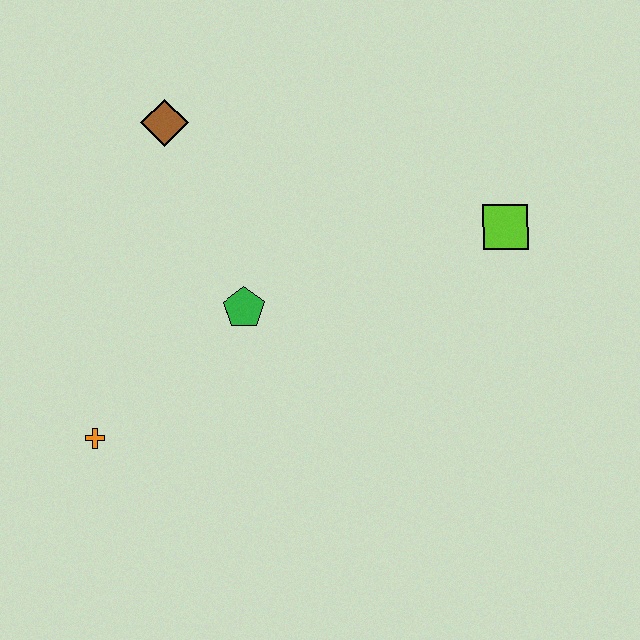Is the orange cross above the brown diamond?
No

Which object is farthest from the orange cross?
The lime square is farthest from the orange cross.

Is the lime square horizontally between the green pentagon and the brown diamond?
No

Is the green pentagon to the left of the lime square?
Yes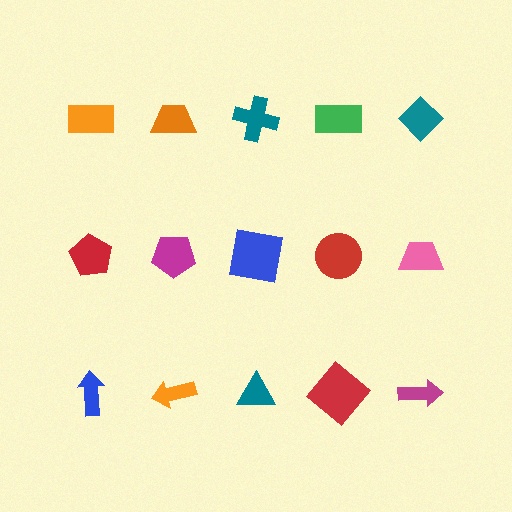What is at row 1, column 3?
A teal cross.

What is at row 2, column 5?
A pink trapezoid.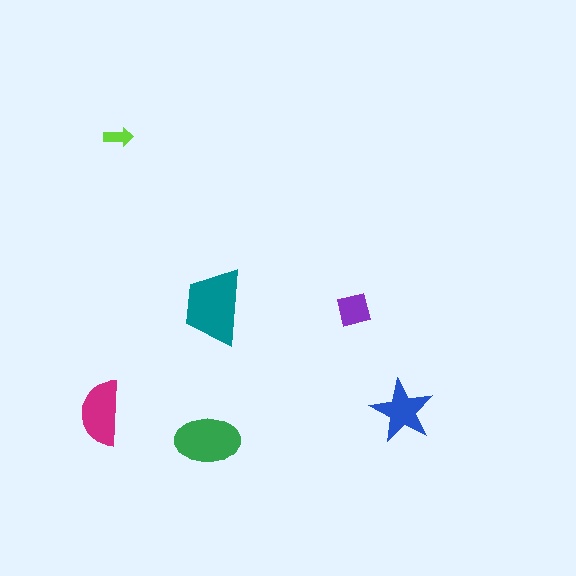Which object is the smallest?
The lime arrow.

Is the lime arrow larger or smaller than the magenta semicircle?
Smaller.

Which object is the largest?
The teal trapezoid.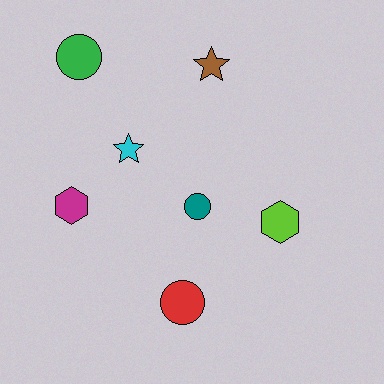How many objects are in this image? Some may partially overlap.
There are 7 objects.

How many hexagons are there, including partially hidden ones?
There are 2 hexagons.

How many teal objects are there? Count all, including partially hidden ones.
There is 1 teal object.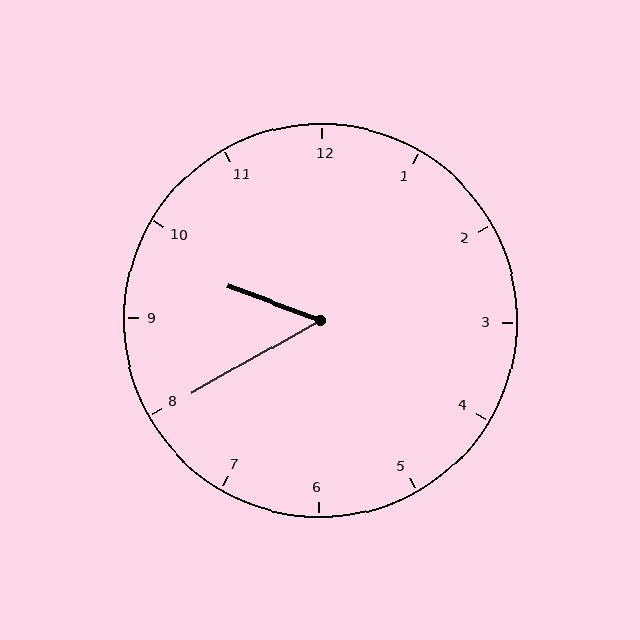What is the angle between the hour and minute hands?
Approximately 50 degrees.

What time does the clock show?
9:40.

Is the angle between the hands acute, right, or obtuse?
It is acute.